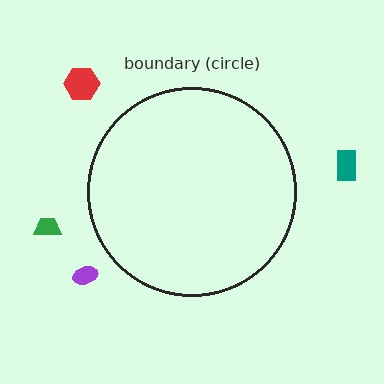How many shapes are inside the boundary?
0 inside, 4 outside.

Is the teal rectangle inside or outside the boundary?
Outside.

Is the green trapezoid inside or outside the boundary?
Outside.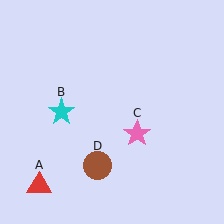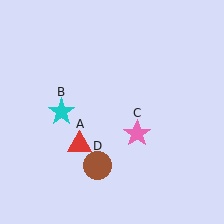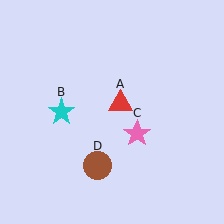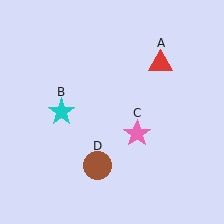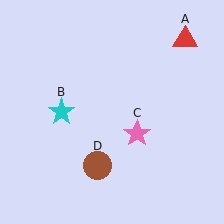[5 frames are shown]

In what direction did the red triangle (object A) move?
The red triangle (object A) moved up and to the right.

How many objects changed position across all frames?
1 object changed position: red triangle (object A).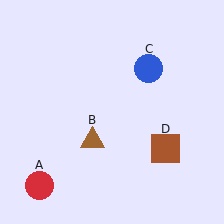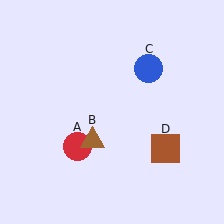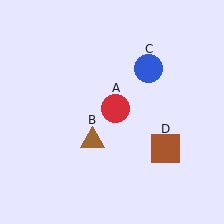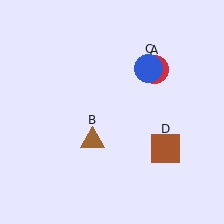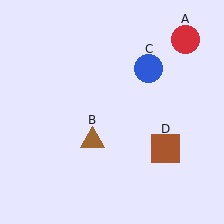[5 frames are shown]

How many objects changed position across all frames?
1 object changed position: red circle (object A).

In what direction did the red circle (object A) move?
The red circle (object A) moved up and to the right.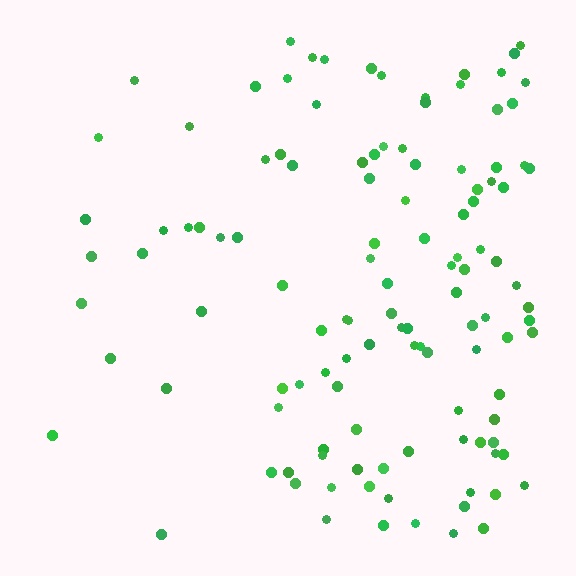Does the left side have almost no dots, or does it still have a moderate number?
Still a moderate number, just noticeably fewer than the right.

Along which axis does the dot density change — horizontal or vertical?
Horizontal.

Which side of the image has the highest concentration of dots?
The right.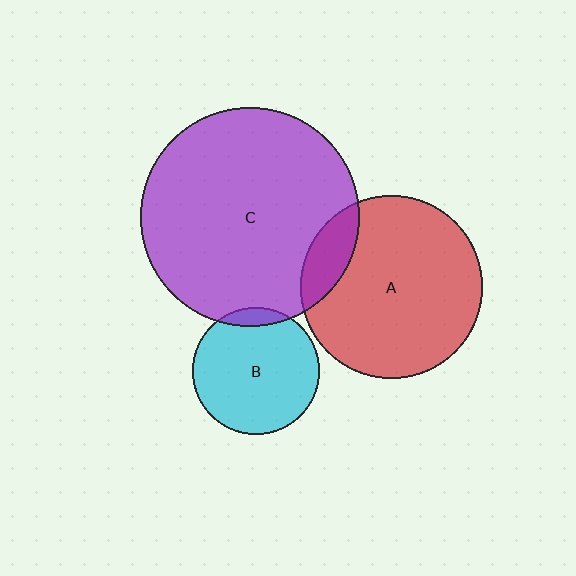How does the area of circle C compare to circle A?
Approximately 1.4 times.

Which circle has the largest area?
Circle C (purple).